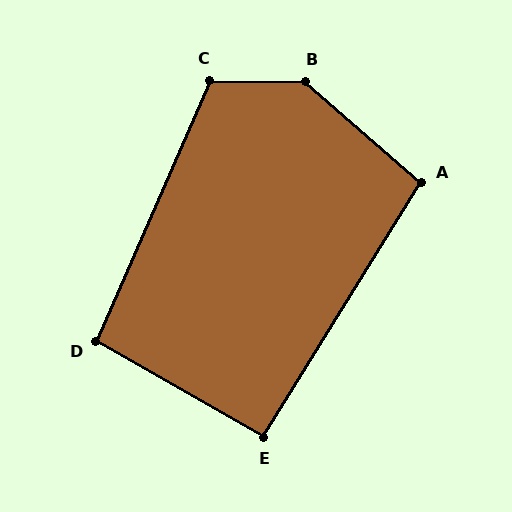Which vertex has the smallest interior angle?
E, at approximately 92 degrees.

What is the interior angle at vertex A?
Approximately 99 degrees (obtuse).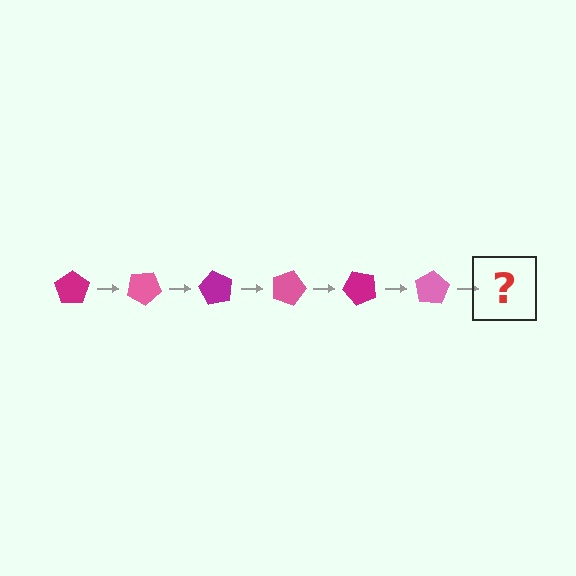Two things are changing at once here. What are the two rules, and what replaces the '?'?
The two rules are that it rotates 30 degrees each step and the color cycles through magenta and pink. The '?' should be a magenta pentagon, rotated 180 degrees from the start.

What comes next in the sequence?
The next element should be a magenta pentagon, rotated 180 degrees from the start.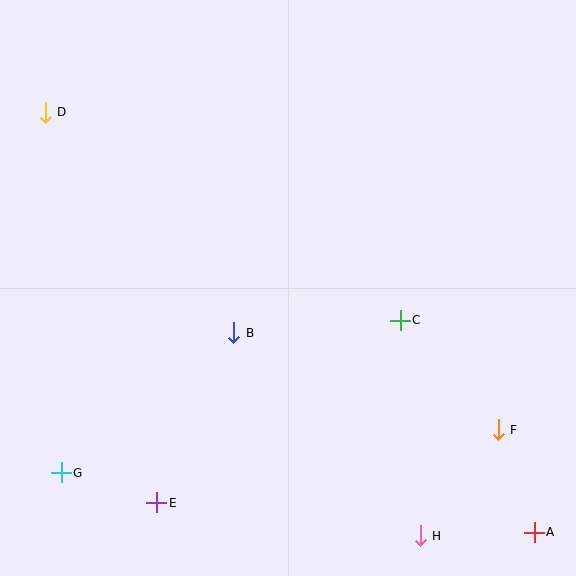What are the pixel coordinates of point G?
Point G is at (61, 473).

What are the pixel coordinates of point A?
Point A is at (534, 532).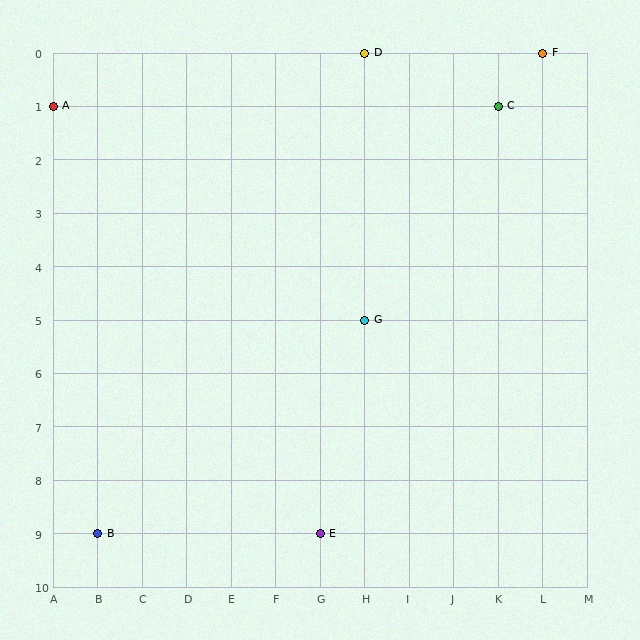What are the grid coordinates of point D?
Point D is at grid coordinates (H, 0).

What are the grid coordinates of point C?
Point C is at grid coordinates (K, 1).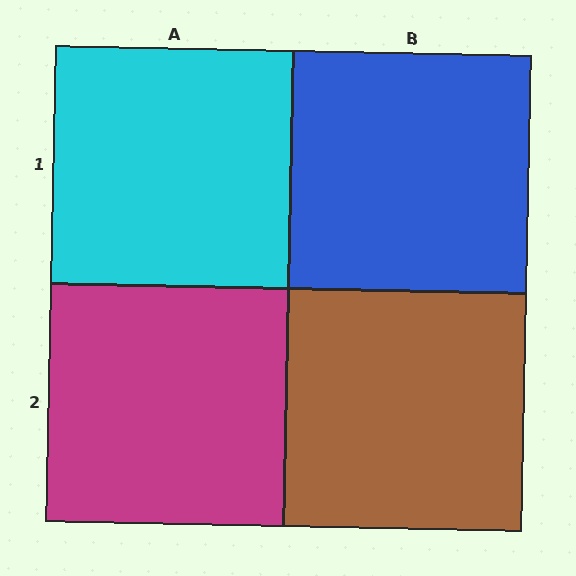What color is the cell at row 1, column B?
Blue.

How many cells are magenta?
1 cell is magenta.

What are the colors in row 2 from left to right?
Magenta, brown.